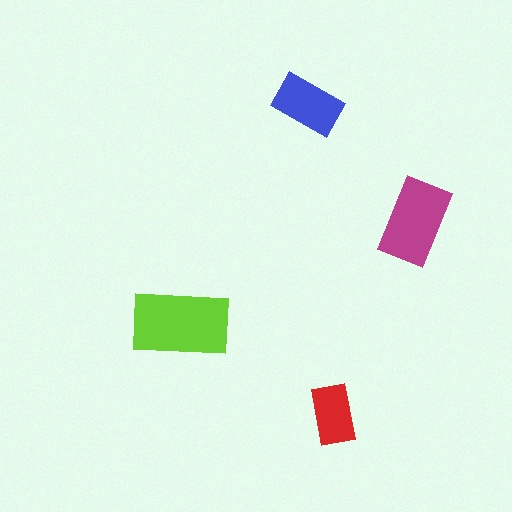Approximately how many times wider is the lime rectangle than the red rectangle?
About 1.5 times wider.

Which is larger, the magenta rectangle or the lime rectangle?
The lime one.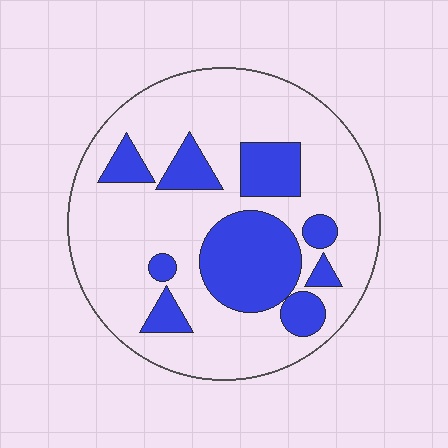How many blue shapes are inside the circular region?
9.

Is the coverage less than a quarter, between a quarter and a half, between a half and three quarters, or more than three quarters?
Between a quarter and a half.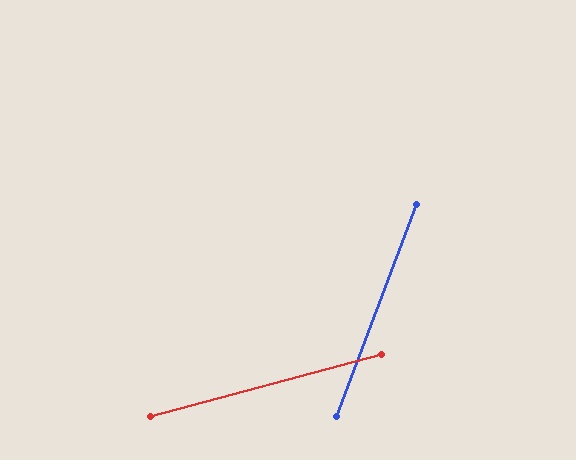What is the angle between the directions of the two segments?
Approximately 54 degrees.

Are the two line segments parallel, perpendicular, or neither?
Neither parallel nor perpendicular — they differ by about 54°.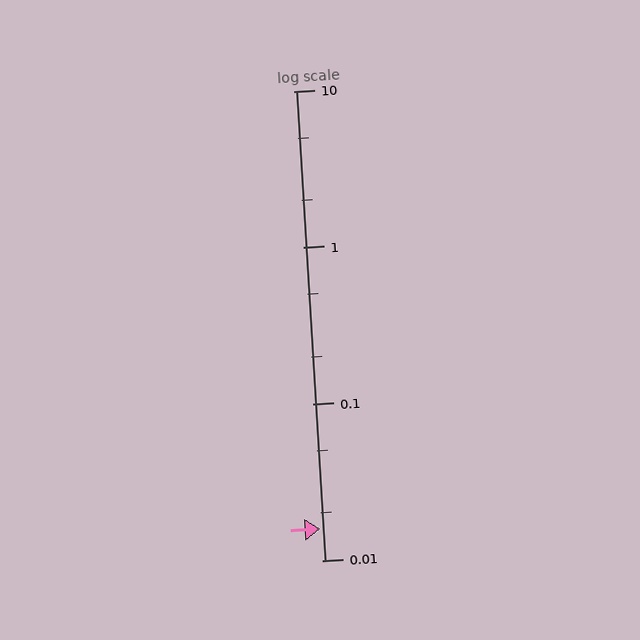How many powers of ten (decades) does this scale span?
The scale spans 3 decades, from 0.01 to 10.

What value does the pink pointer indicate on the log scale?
The pointer indicates approximately 0.016.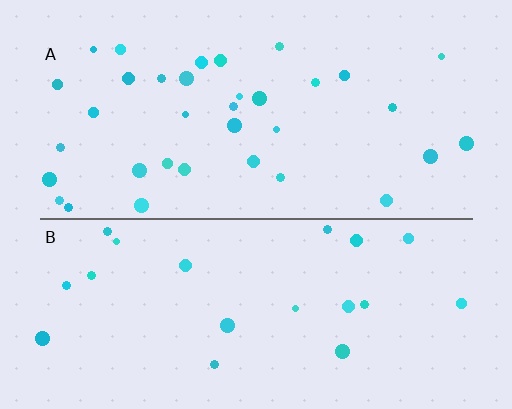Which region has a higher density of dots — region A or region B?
A (the top).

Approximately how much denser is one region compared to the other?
Approximately 1.7× — region A over region B.